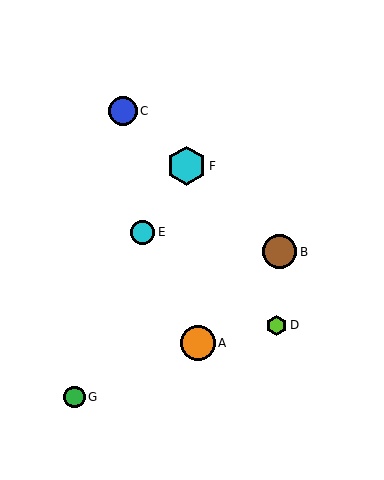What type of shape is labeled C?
Shape C is a blue circle.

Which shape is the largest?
The cyan hexagon (labeled F) is the largest.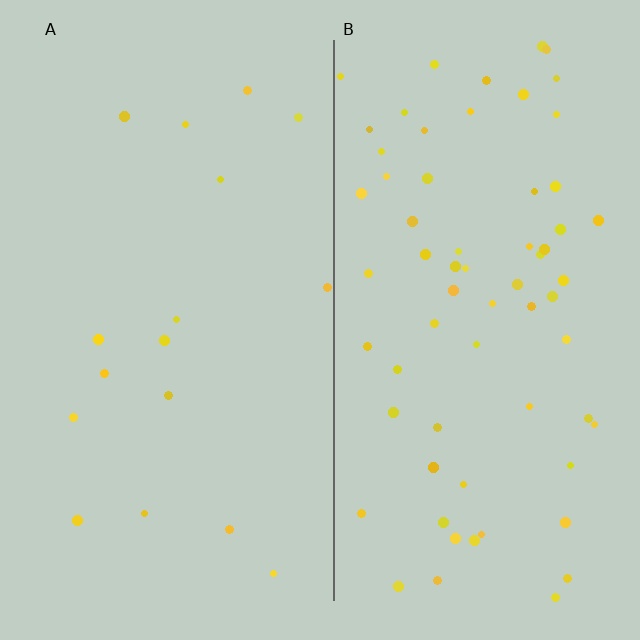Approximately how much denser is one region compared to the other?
Approximately 4.0× — region B over region A.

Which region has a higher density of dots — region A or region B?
B (the right).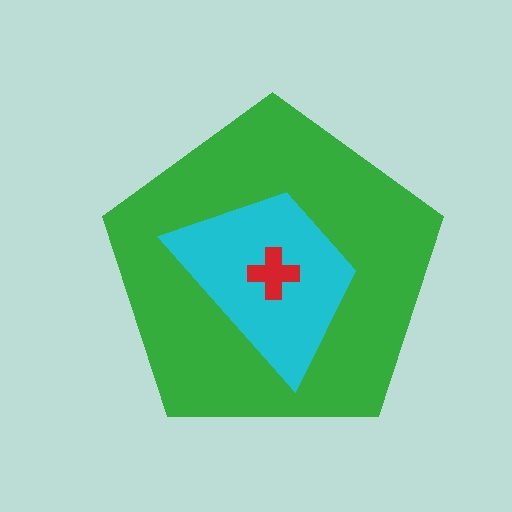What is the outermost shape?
The green pentagon.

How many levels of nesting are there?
3.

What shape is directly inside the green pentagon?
The cyan trapezoid.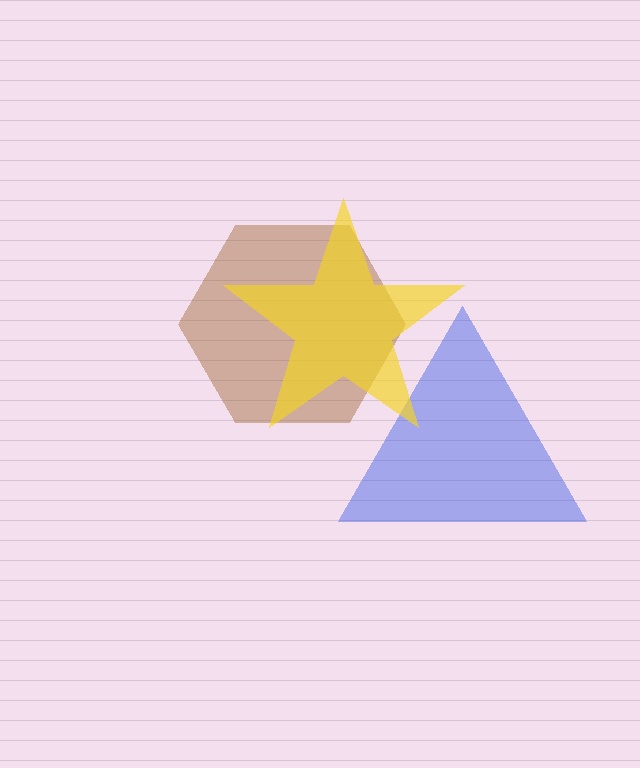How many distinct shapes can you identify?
There are 3 distinct shapes: a brown hexagon, a blue triangle, a yellow star.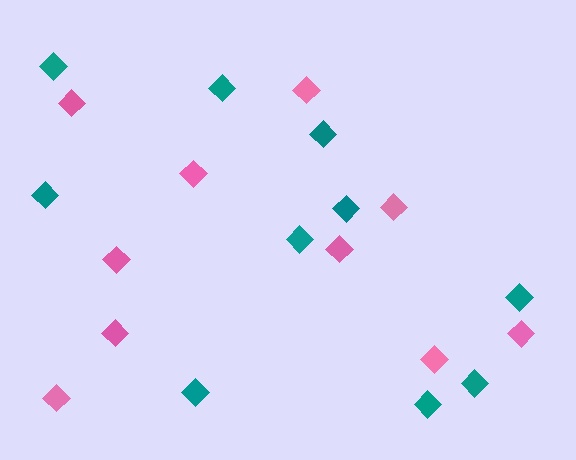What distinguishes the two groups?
There are 2 groups: one group of pink diamonds (10) and one group of teal diamonds (10).